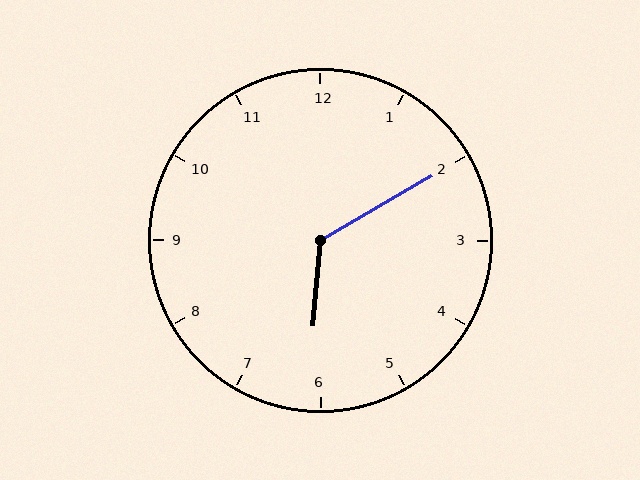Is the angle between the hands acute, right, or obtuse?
It is obtuse.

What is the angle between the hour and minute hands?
Approximately 125 degrees.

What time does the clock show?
6:10.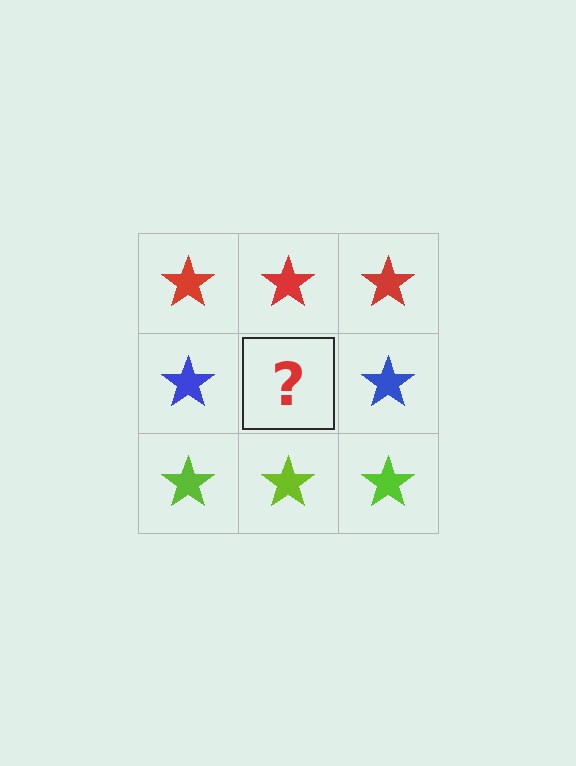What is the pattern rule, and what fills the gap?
The rule is that each row has a consistent color. The gap should be filled with a blue star.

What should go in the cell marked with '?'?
The missing cell should contain a blue star.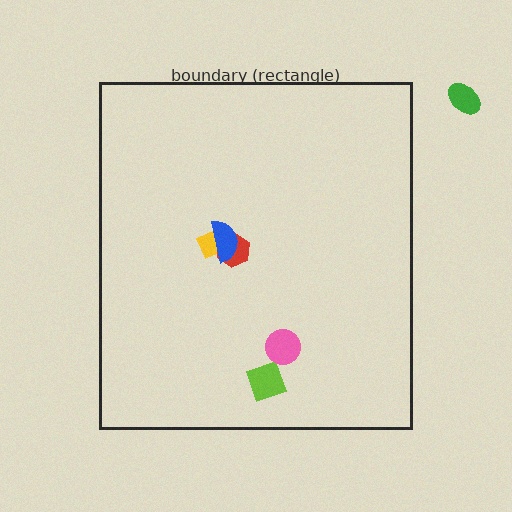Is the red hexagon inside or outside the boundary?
Inside.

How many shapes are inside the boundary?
5 inside, 1 outside.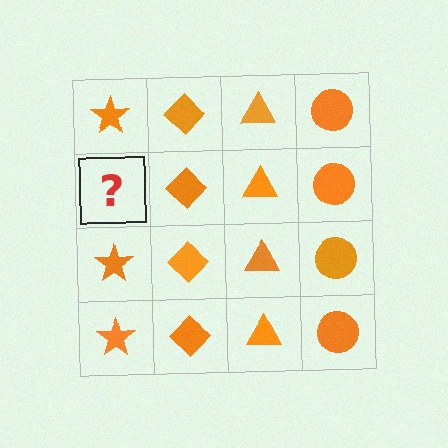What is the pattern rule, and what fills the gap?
The rule is that each column has a consistent shape. The gap should be filled with an orange star.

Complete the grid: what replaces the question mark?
The question mark should be replaced with an orange star.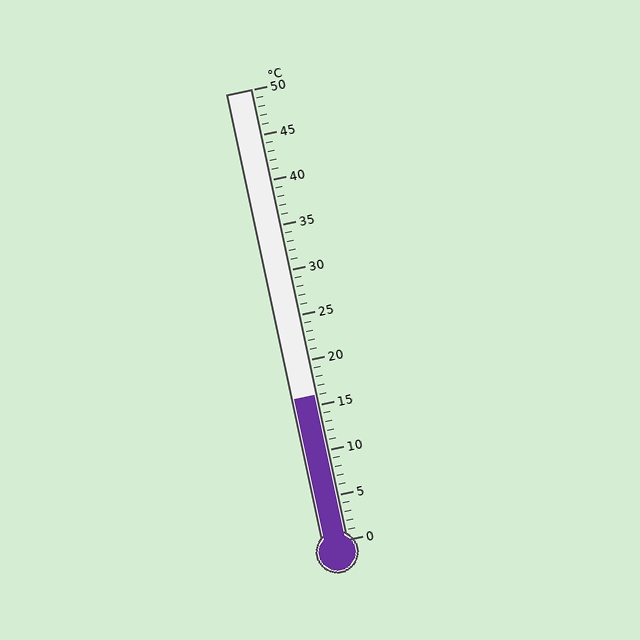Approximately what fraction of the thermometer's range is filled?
The thermometer is filled to approximately 30% of its range.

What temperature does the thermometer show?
The thermometer shows approximately 16°C.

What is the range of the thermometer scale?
The thermometer scale ranges from 0°C to 50°C.